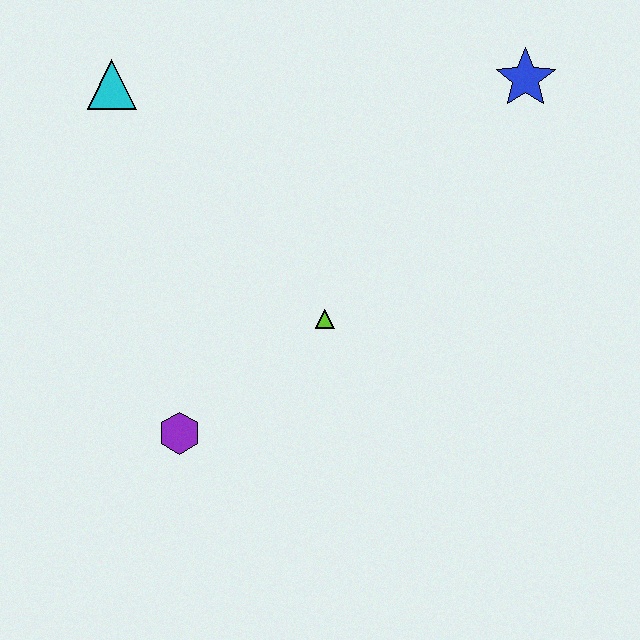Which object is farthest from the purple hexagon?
The blue star is farthest from the purple hexagon.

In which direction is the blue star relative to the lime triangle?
The blue star is above the lime triangle.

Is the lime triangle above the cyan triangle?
No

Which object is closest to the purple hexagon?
The lime triangle is closest to the purple hexagon.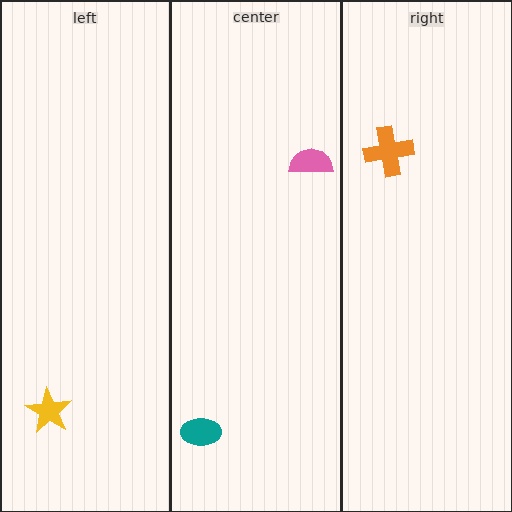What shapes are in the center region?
The pink semicircle, the teal ellipse.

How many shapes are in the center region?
2.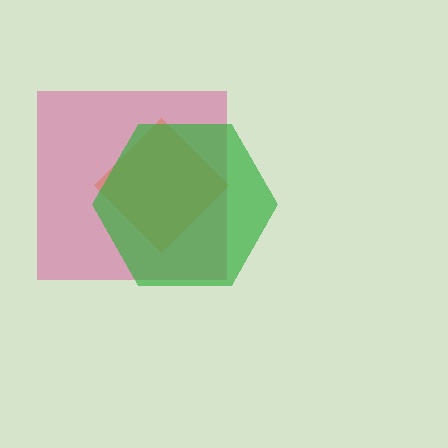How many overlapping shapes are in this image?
There are 3 overlapping shapes in the image.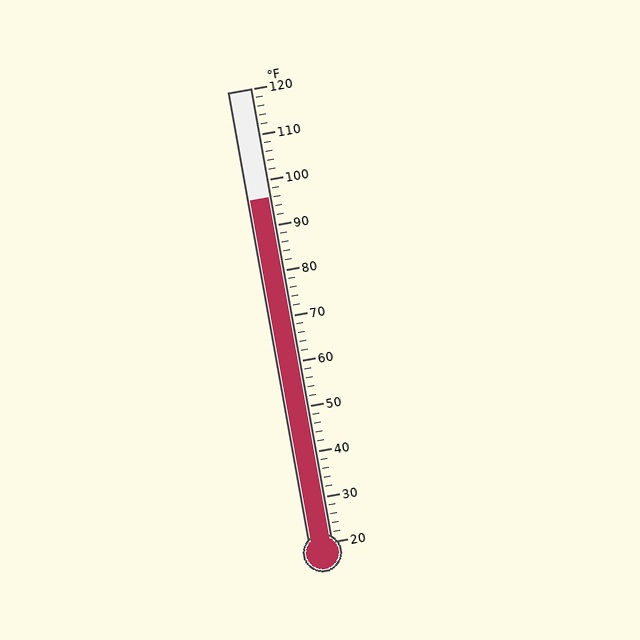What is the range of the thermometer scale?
The thermometer scale ranges from 20°F to 120°F.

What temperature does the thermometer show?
The thermometer shows approximately 96°F.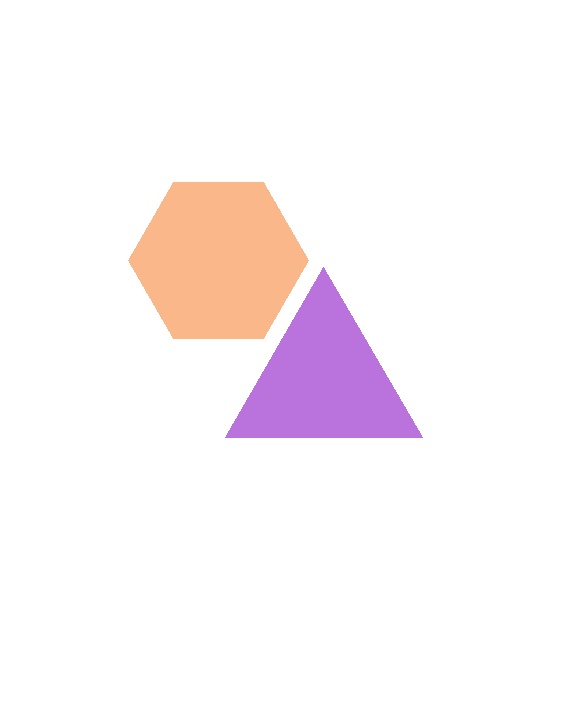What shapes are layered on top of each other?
The layered shapes are: a purple triangle, an orange hexagon.